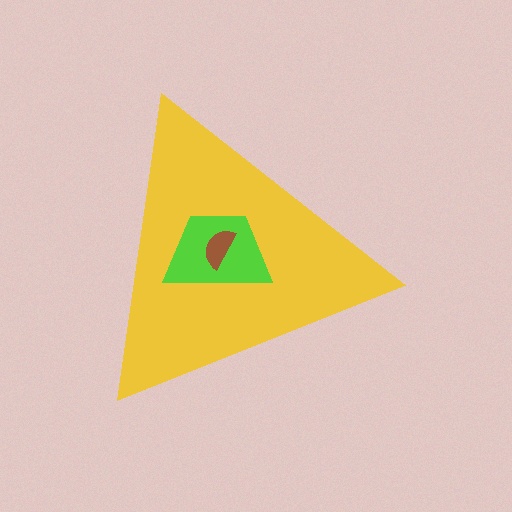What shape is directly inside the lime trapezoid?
The brown semicircle.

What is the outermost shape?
The yellow triangle.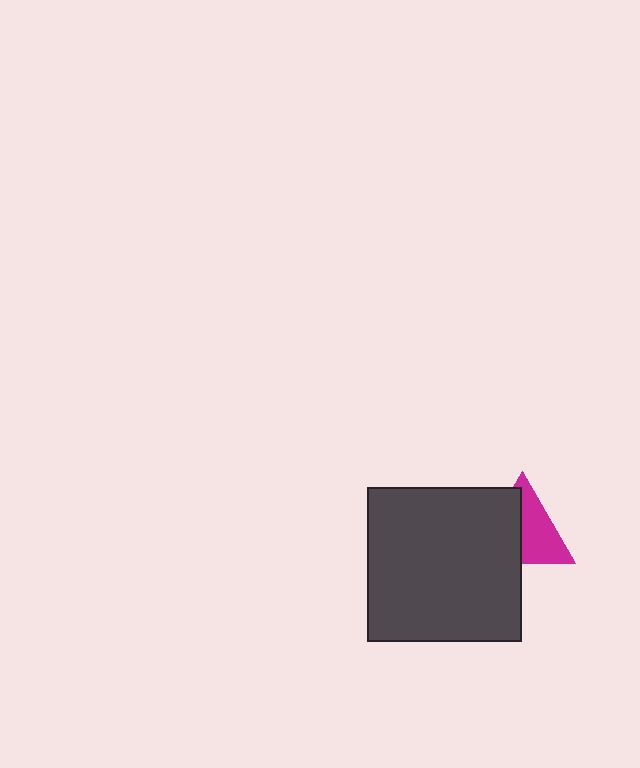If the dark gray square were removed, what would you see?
You would see the complete magenta triangle.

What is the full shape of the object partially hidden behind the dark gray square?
The partially hidden object is a magenta triangle.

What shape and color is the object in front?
The object in front is a dark gray square.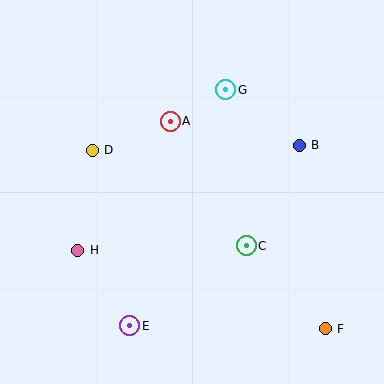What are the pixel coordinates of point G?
Point G is at (226, 90).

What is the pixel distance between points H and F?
The distance between H and F is 260 pixels.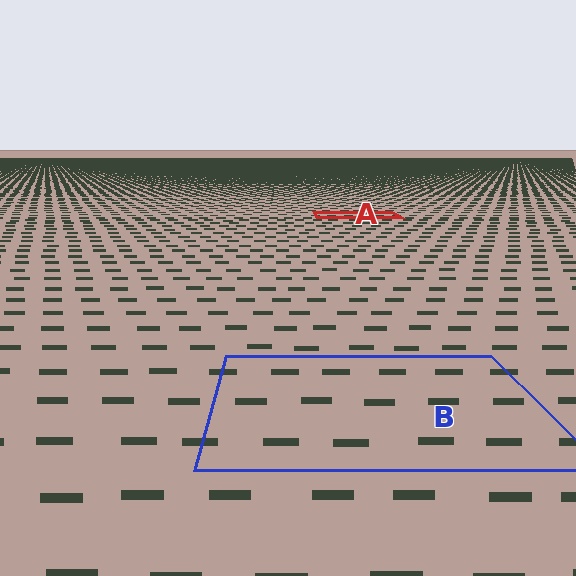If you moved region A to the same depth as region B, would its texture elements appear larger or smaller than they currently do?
They would appear larger. At a closer depth, the same texture elements are projected at a bigger on-screen size.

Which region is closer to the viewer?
Region B is closer. The texture elements there are larger and more spread out.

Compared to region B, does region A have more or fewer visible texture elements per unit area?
Region A has more texture elements per unit area — they are packed more densely because it is farther away.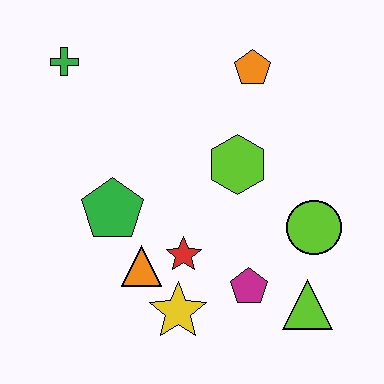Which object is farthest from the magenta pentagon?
The green cross is farthest from the magenta pentagon.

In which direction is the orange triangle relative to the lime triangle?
The orange triangle is to the left of the lime triangle.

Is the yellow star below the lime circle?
Yes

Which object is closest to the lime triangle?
The magenta pentagon is closest to the lime triangle.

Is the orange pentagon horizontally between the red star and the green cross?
No